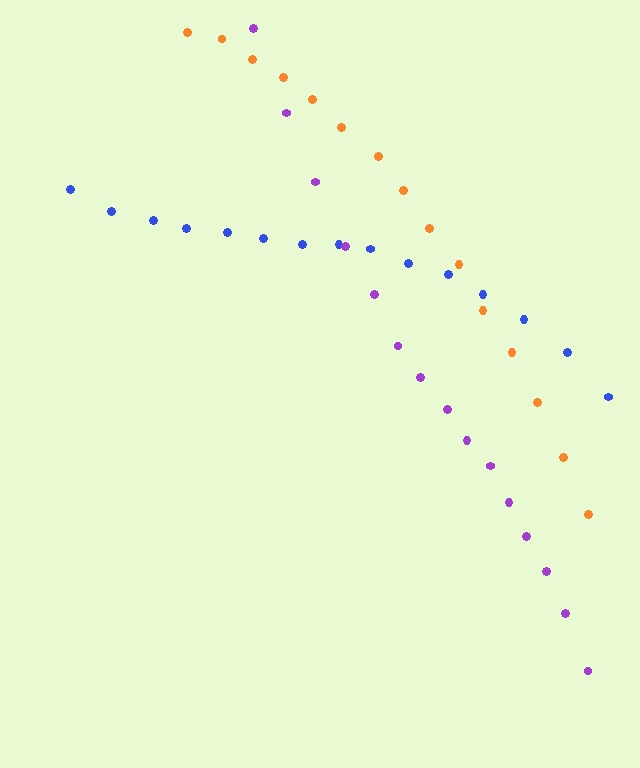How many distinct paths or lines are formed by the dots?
There are 3 distinct paths.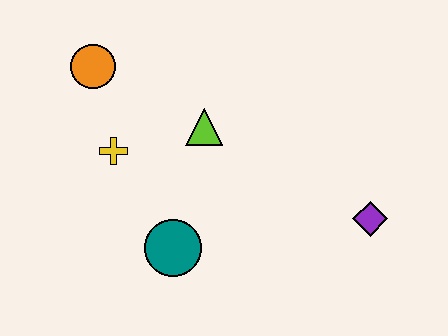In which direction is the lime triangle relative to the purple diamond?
The lime triangle is to the left of the purple diamond.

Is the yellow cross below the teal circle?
No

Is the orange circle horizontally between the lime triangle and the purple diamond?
No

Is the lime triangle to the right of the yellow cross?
Yes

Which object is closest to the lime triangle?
The yellow cross is closest to the lime triangle.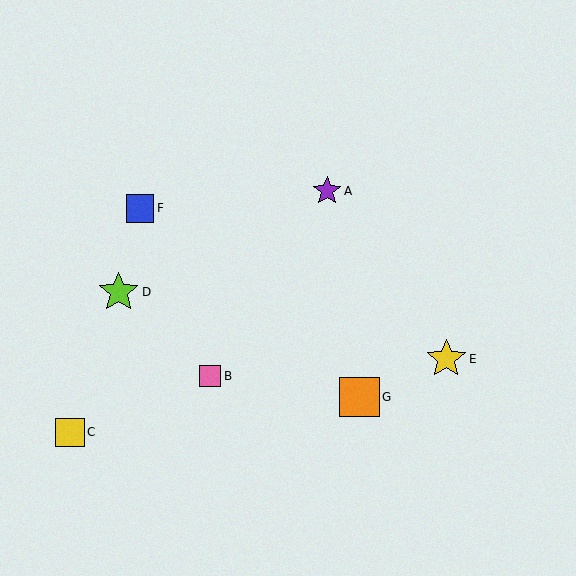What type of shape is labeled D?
Shape D is a lime star.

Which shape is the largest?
The lime star (labeled D) is the largest.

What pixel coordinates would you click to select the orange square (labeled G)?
Click at (359, 397) to select the orange square G.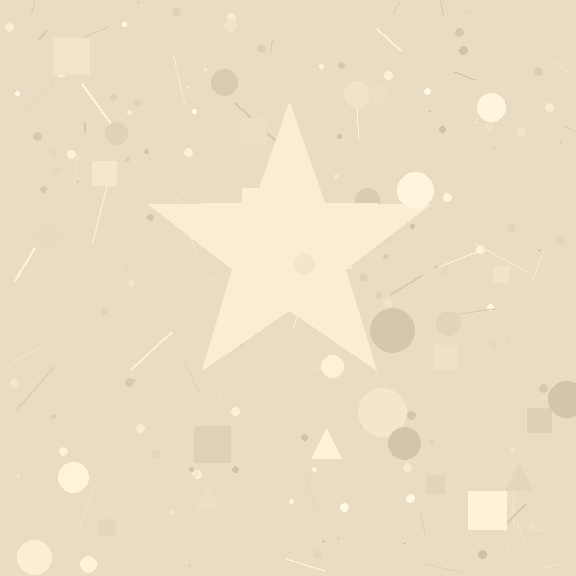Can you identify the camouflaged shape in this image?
The camouflaged shape is a star.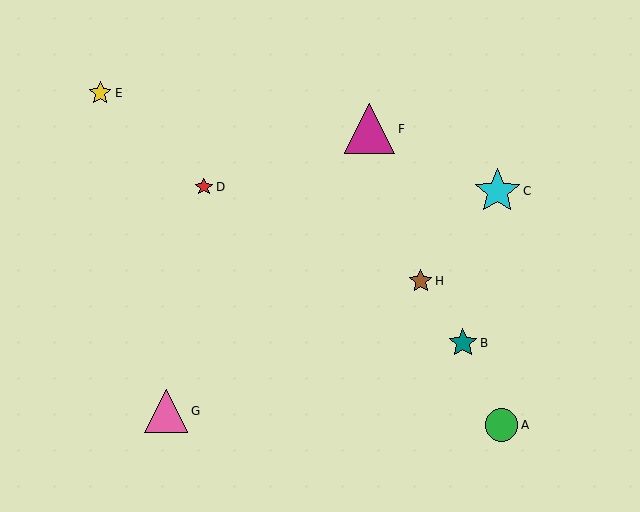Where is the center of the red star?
The center of the red star is at (204, 187).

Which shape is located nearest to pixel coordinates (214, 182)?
The red star (labeled D) at (204, 187) is nearest to that location.